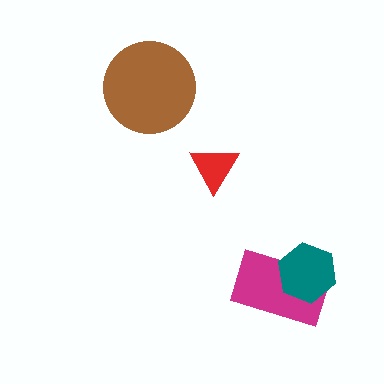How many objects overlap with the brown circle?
0 objects overlap with the brown circle.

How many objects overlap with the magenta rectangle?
1 object overlaps with the magenta rectangle.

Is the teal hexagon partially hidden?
No, no other shape covers it.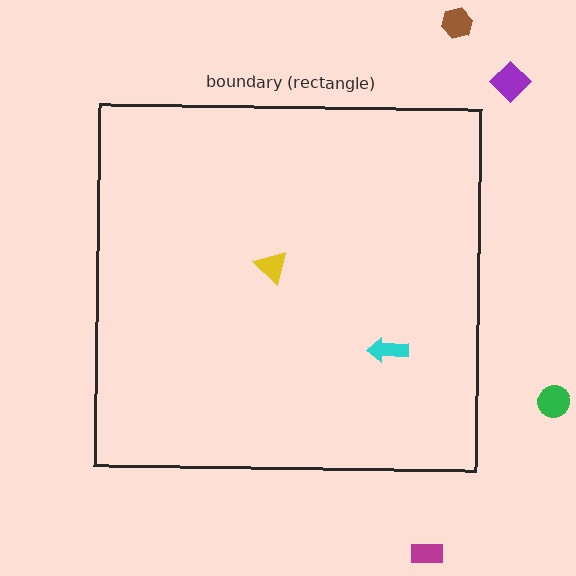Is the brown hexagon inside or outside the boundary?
Outside.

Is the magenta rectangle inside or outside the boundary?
Outside.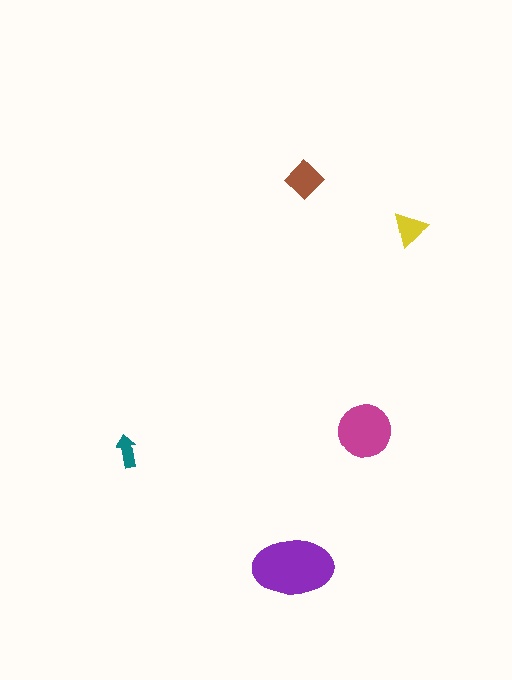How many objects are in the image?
There are 5 objects in the image.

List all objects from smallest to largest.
The teal arrow, the yellow triangle, the brown diamond, the magenta circle, the purple ellipse.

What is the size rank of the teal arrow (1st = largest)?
5th.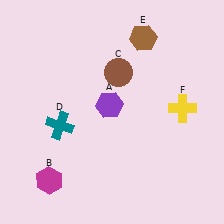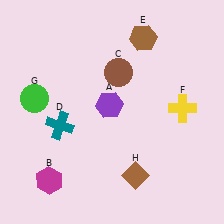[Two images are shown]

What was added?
A green circle (G), a brown diamond (H) were added in Image 2.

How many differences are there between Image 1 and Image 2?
There are 2 differences between the two images.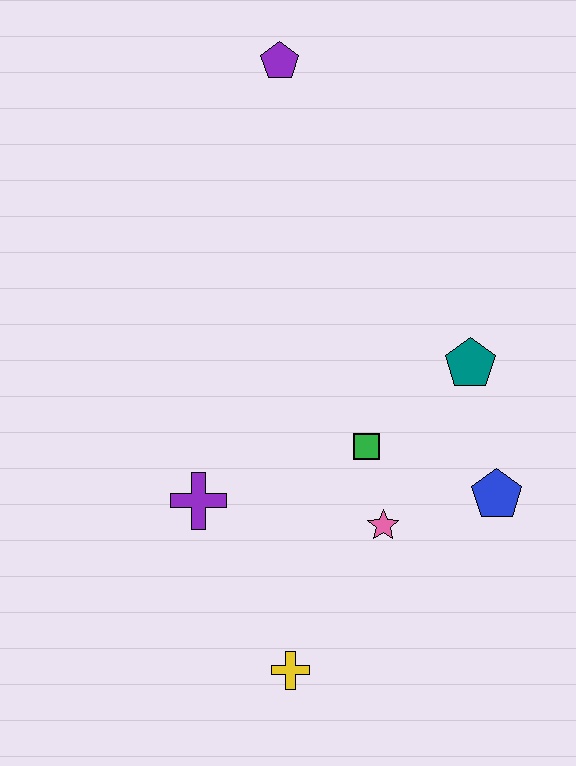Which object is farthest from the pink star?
The purple pentagon is farthest from the pink star.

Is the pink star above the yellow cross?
Yes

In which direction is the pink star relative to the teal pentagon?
The pink star is below the teal pentagon.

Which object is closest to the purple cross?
The green square is closest to the purple cross.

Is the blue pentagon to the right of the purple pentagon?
Yes